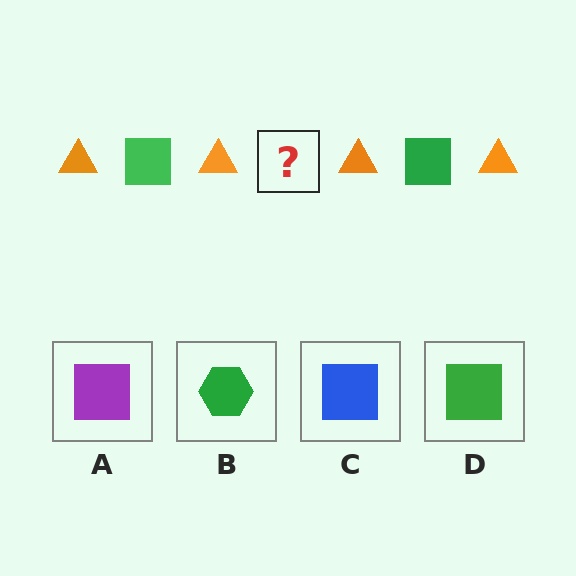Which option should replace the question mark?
Option D.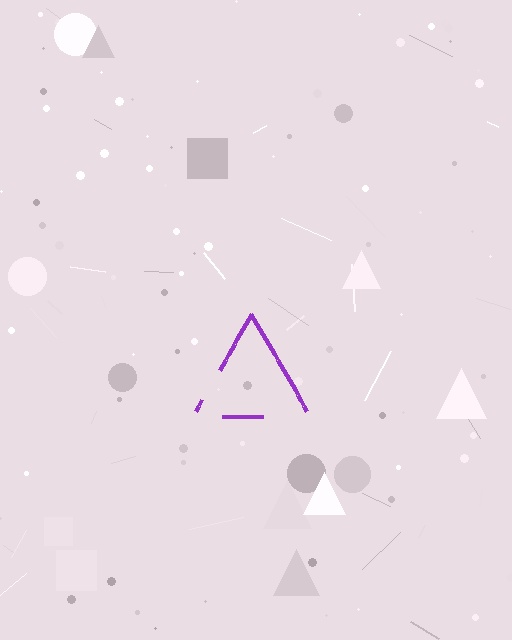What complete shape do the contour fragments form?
The contour fragments form a triangle.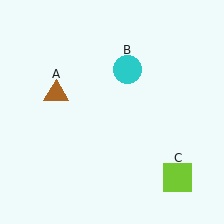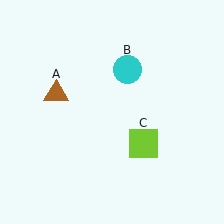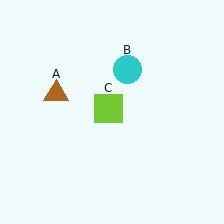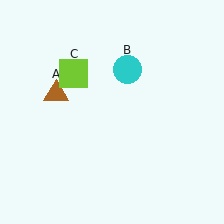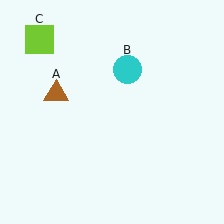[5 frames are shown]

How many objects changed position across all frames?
1 object changed position: lime square (object C).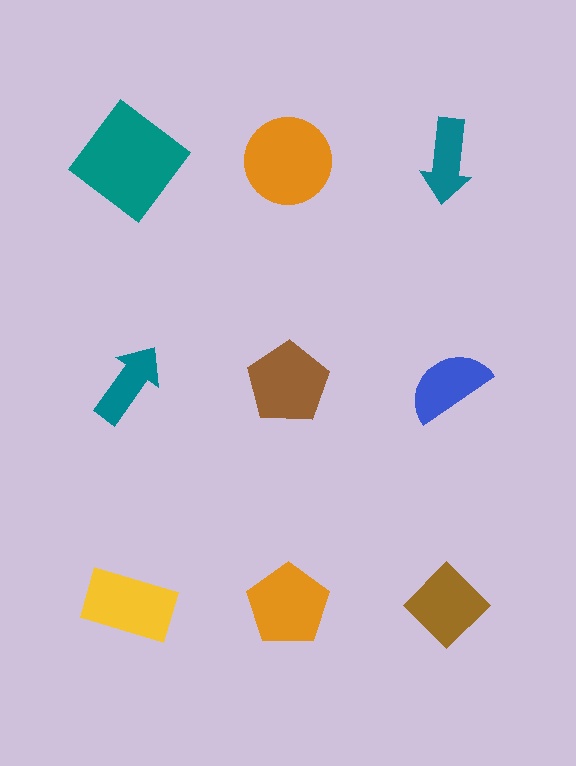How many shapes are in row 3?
3 shapes.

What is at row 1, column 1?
A teal diamond.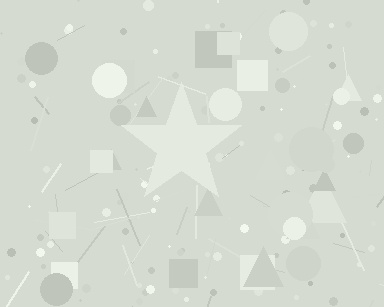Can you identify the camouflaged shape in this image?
The camouflaged shape is a star.